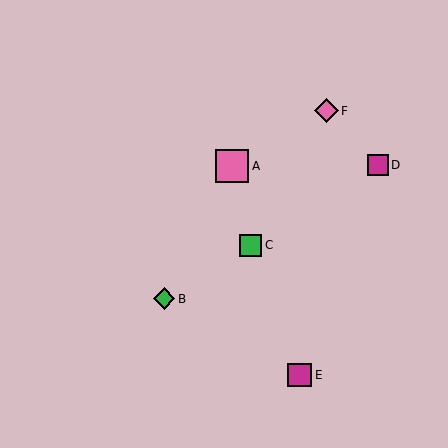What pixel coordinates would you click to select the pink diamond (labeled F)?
Click at (327, 111) to select the pink diamond F.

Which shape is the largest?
The pink square (labeled A) is the largest.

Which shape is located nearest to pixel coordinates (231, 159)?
The pink square (labeled A) at (232, 166) is nearest to that location.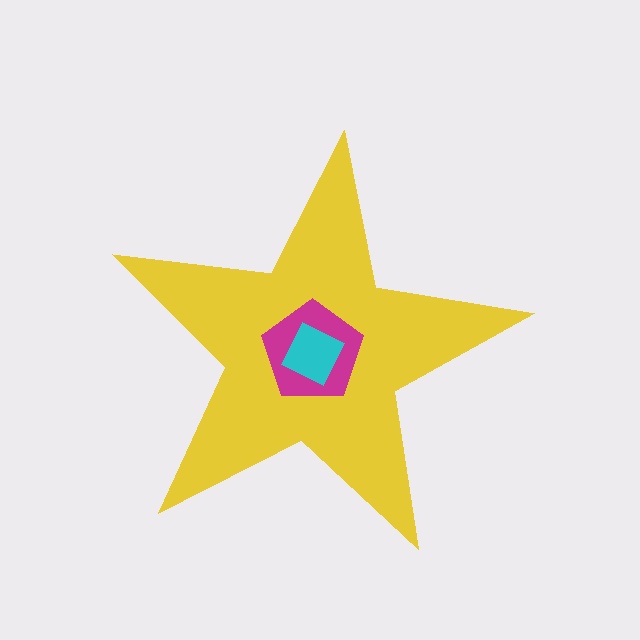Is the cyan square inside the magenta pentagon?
Yes.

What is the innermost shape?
The cyan square.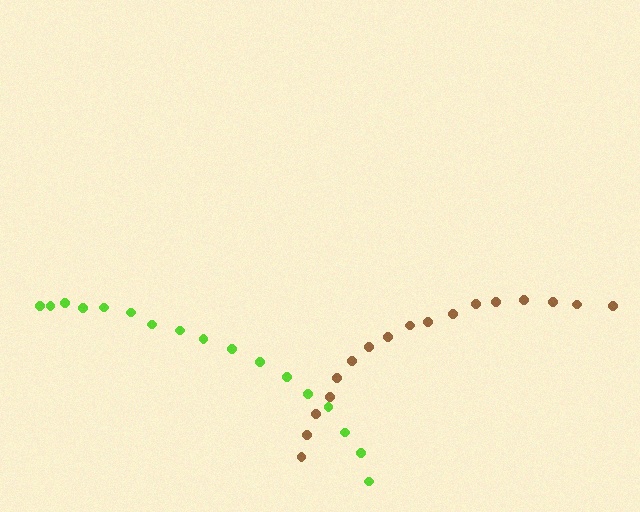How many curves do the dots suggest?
There are 2 distinct paths.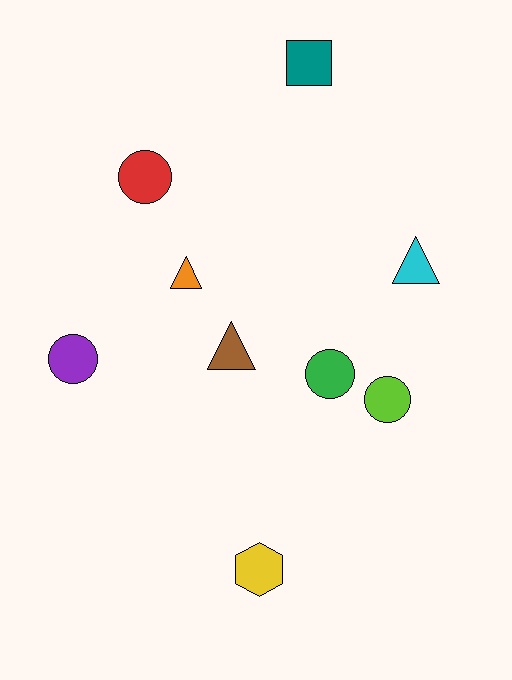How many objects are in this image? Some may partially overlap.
There are 9 objects.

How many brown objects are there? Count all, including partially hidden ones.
There is 1 brown object.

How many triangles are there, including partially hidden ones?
There are 3 triangles.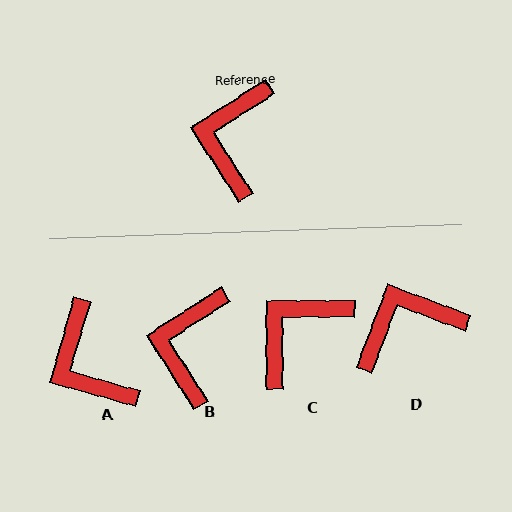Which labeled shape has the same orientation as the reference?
B.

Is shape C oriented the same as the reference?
No, it is off by about 33 degrees.